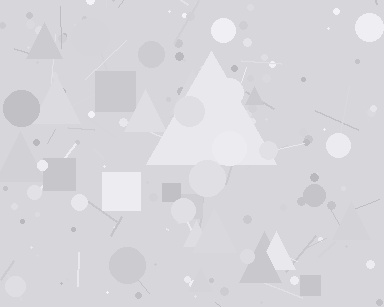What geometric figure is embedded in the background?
A triangle is embedded in the background.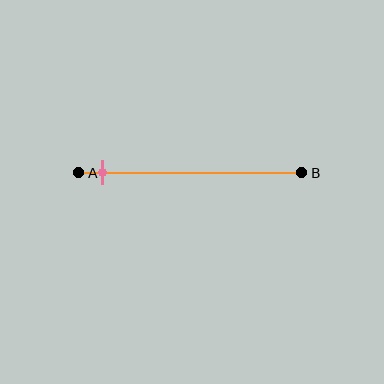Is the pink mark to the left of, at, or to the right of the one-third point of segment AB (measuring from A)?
The pink mark is to the left of the one-third point of segment AB.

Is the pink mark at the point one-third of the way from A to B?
No, the mark is at about 10% from A, not at the 33% one-third point.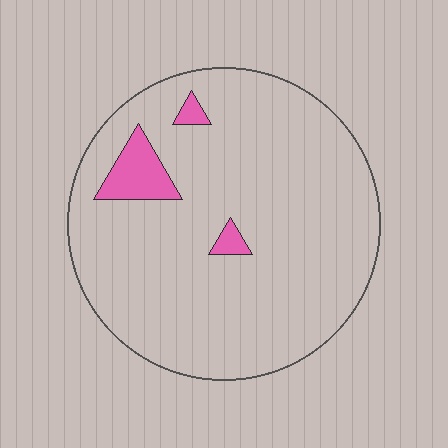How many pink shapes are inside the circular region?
3.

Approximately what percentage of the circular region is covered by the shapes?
Approximately 5%.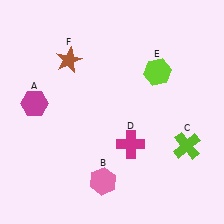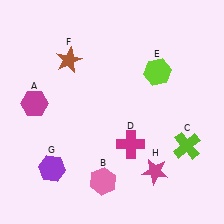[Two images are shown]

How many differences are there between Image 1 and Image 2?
There are 2 differences between the two images.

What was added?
A purple hexagon (G), a magenta star (H) were added in Image 2.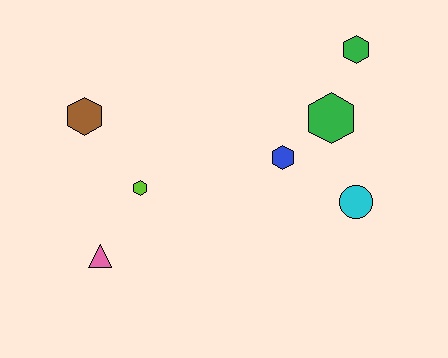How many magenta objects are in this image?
There are no magenta objects.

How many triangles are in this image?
There is 1 triangle.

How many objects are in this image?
There are 7 objects.